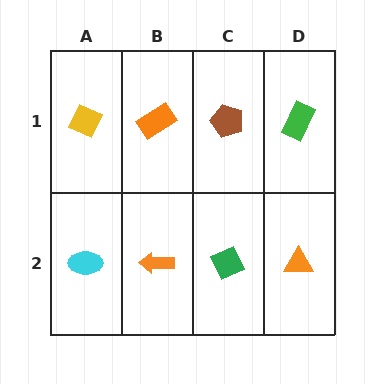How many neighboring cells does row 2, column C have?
3.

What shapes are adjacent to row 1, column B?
An orange arrow (row 2, column B), a yellow diamond (row 1, column A), a brown pentagon (row 1, column C).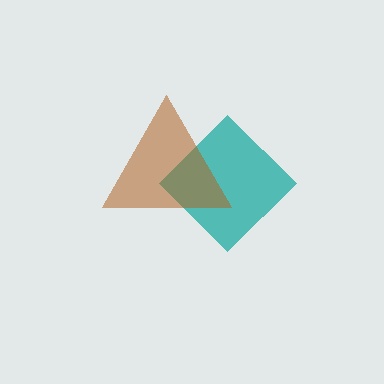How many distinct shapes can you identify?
There are 2 distinct shapes: a teal diamond, a brown triangle.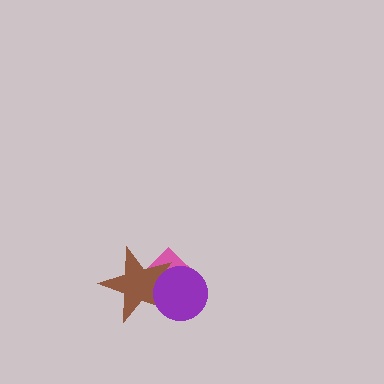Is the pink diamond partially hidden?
Yes, it is partially covered by another shape.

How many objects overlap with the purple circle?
2 objects overlap with the purple circle.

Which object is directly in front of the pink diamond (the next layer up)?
The brown star is directly in front of the pink diamond.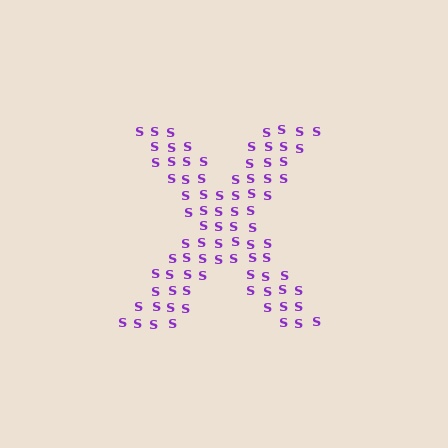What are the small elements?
The small elements are letter S's.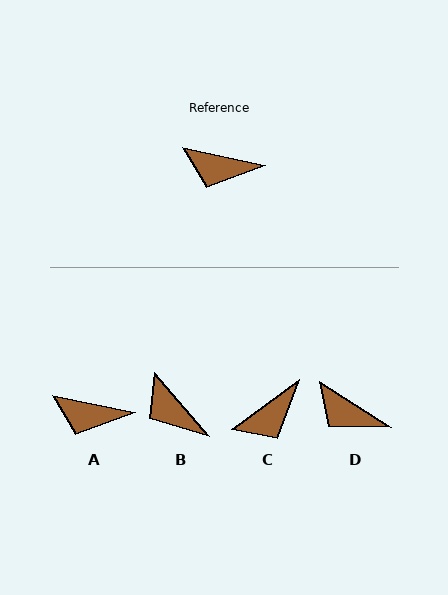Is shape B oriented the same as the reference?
No, it is off by about 37 degrees.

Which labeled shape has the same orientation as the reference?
A.